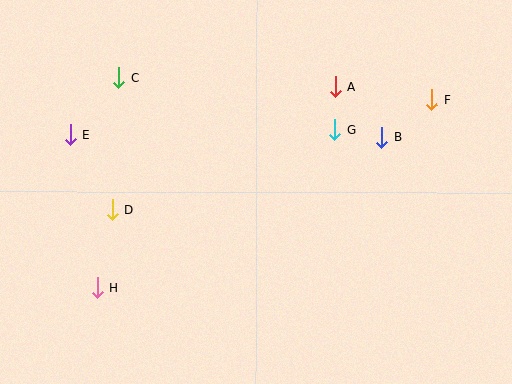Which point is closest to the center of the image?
Point G at (335, 130) is closest to the center.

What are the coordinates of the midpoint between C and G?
The midpoint between C and G is at (227, 104).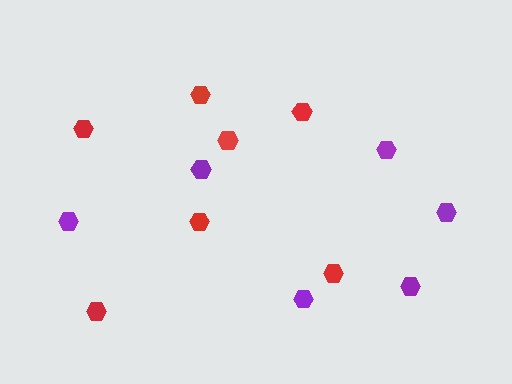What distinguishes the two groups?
There are 2 groups: one group of red hexagons (7) and one group of purple hexagons (6).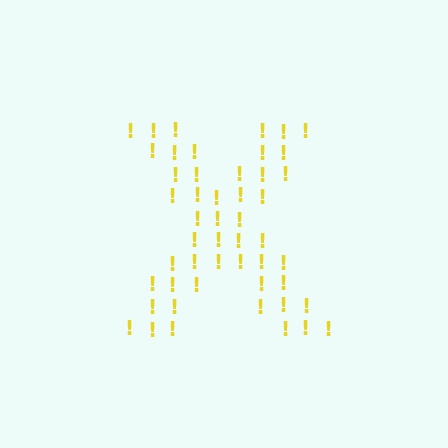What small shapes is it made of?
It is made of small exclamation marks.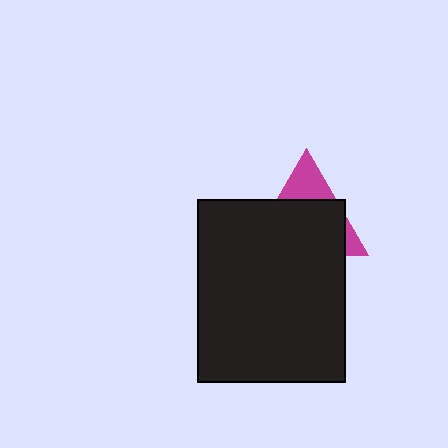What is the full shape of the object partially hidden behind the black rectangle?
The partially hidden object is a magenta triangle.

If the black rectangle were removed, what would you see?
You would see the complete magenta triangle.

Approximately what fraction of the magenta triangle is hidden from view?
Roughly 70% of the magenta triangle is hidden behind the black rectangle.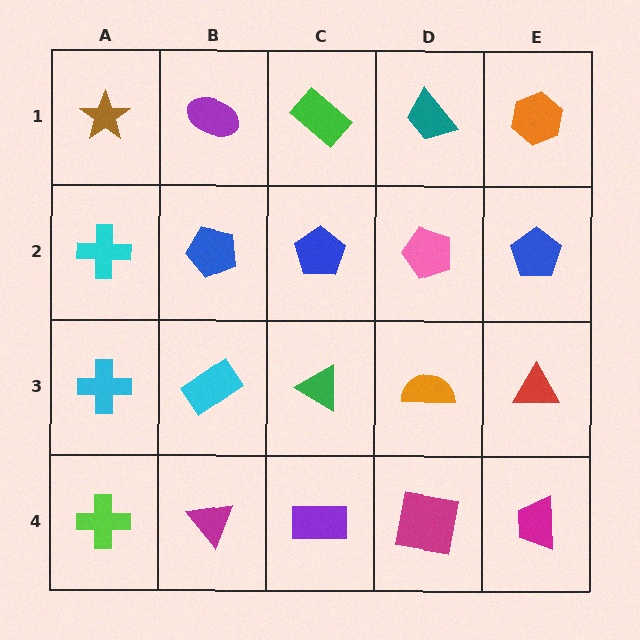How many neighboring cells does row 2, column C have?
4.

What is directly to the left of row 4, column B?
A lime cross.